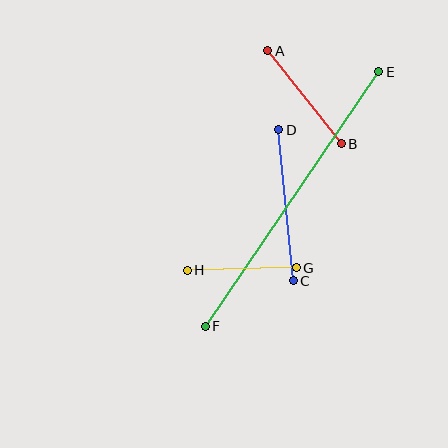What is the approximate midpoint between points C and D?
The midpoint is at approximately (286, 205) pixels.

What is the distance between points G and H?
The distance is approximately 109 pixels.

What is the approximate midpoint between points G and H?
The midpoint is at approximately (242, 269) pixels.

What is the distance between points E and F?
The distance is approximately 308 pixels.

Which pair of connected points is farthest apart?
Points E and F are farthest apart.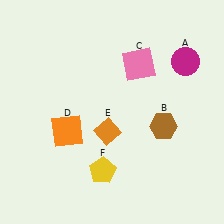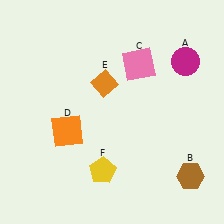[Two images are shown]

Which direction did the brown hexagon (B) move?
The brown hexagon (B) moved down.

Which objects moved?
The objects that moved are: the brown hexagon (B), the orange diamond (E).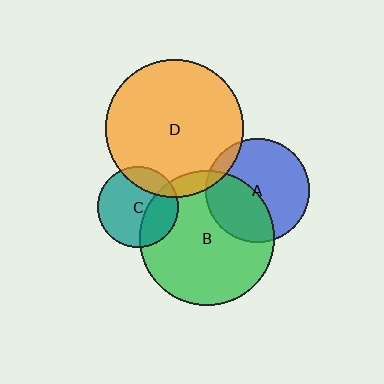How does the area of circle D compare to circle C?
Approximately 2.9 times.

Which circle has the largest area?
Circle D (orange).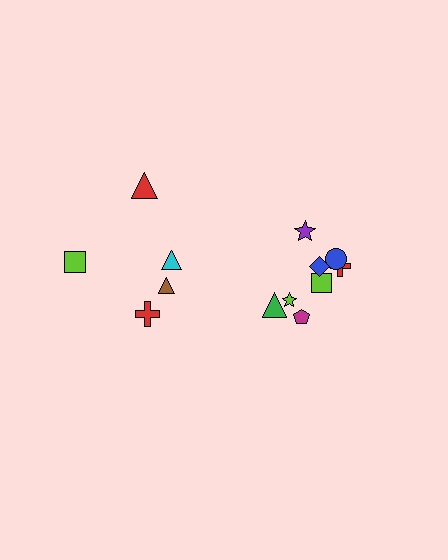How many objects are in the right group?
There are 8 objects.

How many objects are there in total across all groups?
There are 13 objects.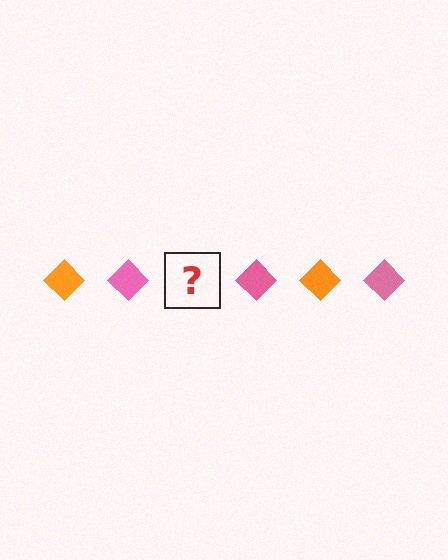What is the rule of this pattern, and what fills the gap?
The rule is that the pattern cycles through orange, pink diamonds. The gap should be filled with an orange diamond.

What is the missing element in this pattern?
The missing element is an orange diamond.